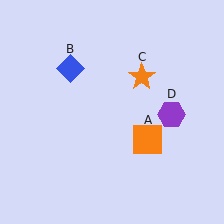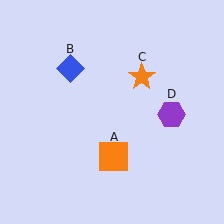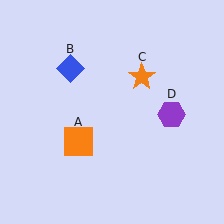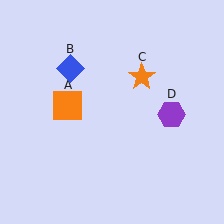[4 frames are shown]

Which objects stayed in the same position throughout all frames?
Blue diamond (object B) and orange star (object C) and purple hexagon (object D) remained stationary.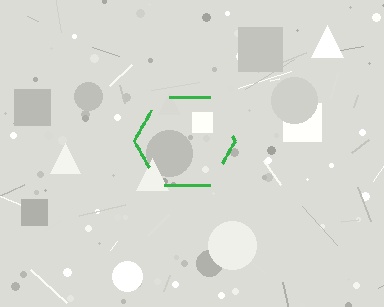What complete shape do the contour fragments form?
The contour fragments form a hexagon.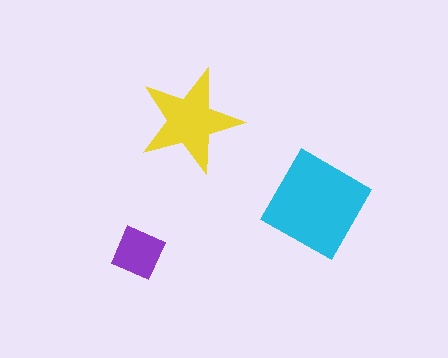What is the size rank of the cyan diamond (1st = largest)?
1st.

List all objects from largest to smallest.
The cyan diamond, the yellow star, the purple square.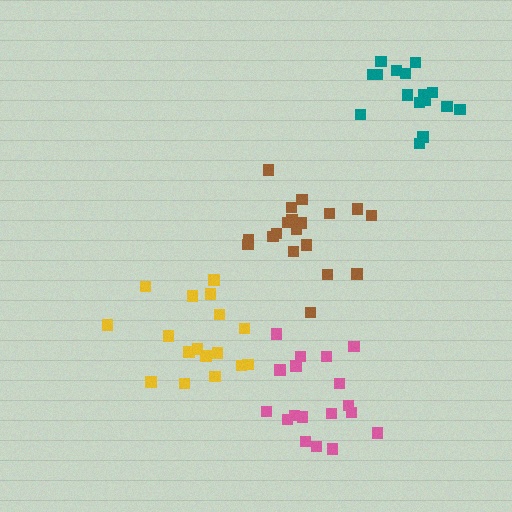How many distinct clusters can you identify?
There are 4 distinct clusters.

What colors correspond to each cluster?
The clusters are colored: pink, teal, yellow, brown.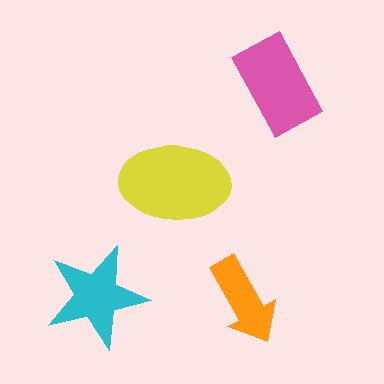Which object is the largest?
The yellow ellipse.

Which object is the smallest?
The orange arrow.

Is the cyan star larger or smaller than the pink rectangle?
Smaller.